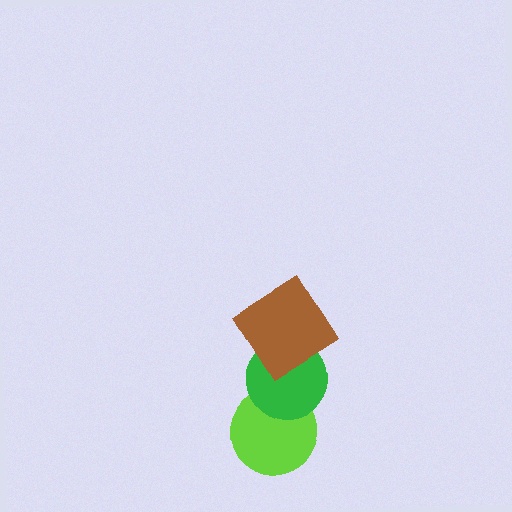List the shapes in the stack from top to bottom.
From top to bottom: the brown diamond, the green circle, the lime circle.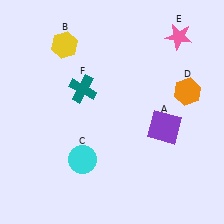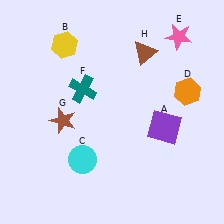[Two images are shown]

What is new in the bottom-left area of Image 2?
A brown star (G) was added in the bottom-left area of Image 2.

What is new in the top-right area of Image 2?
A brown triangle (H) was added in the top-right area of Image 2.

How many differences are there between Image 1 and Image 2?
There are 2 differences between the two images.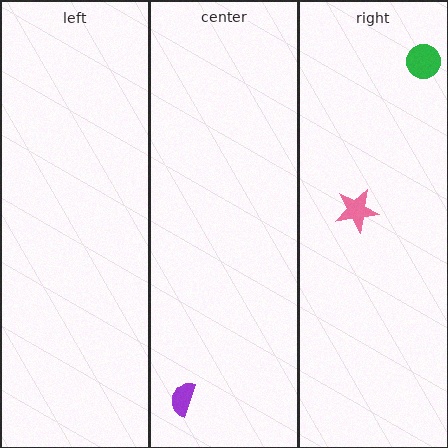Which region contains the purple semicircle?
The center region.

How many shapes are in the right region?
2.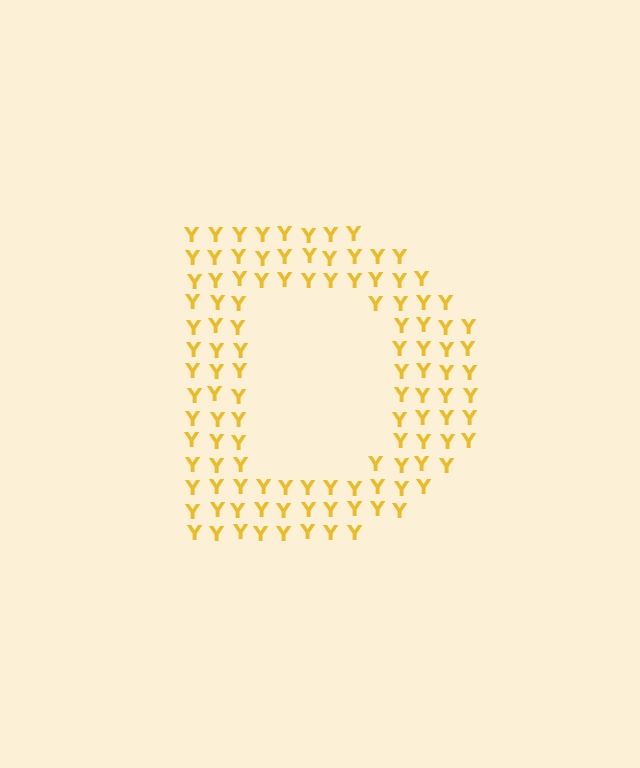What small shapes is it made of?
It is made of small letter Y's.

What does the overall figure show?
The overall figure shows the letter D.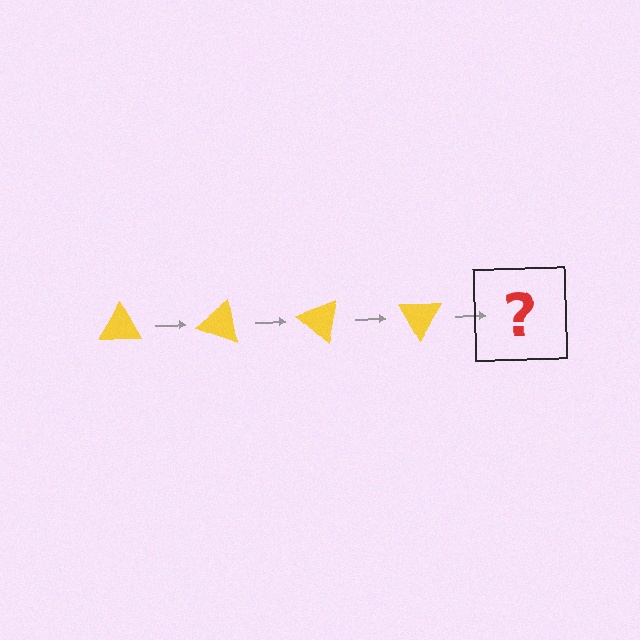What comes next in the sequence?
The next element should be a yellow triangle rotated 80 degrees.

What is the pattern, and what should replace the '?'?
The pattern is that the triangle rotates 20 degrees each step. The '?' should be a yellow triangle rotated 80 degrees.